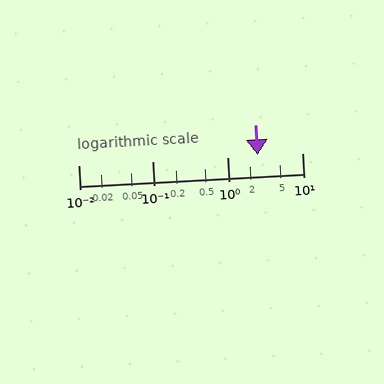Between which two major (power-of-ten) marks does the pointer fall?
The pointer is between 1 and 10.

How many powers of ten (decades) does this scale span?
The scale spans 3 decades, from 0.01 to 10.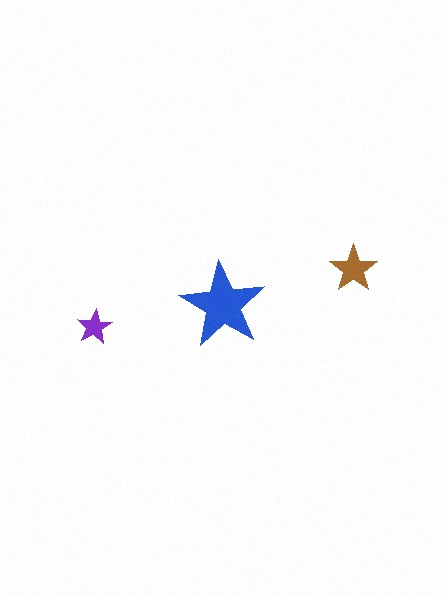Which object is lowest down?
The purple star is bottommost.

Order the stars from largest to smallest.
the blue one, the brown one, the purple one.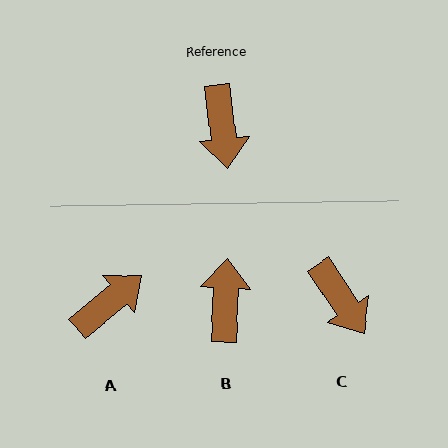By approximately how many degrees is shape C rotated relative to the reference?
Approximately 26 degrees counter-clockwise.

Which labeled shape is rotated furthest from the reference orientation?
B, about 170 degrees away.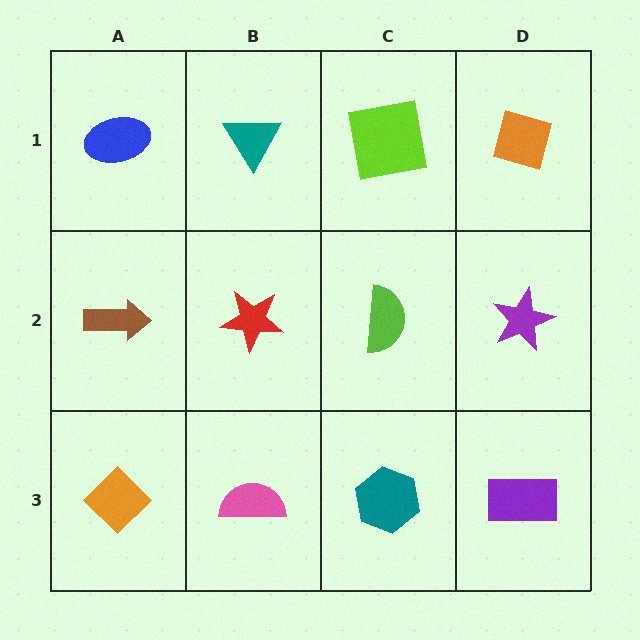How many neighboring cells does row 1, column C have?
3.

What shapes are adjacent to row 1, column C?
A lime semicircle (row 2, column C), a teal triangle (row 1, column B), an orange square (row 1, column D).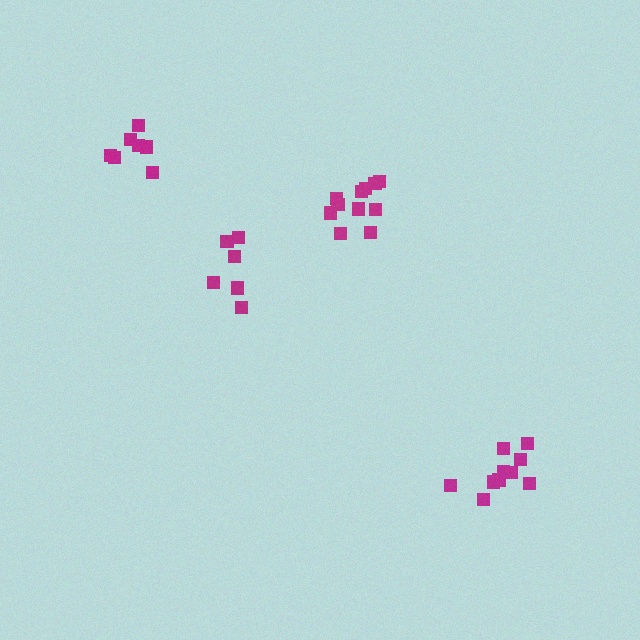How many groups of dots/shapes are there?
There are 4 groups.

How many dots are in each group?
Group 1: 11 dots, Group 2: 6 dots, Group 3: 10 dots, Group 4: 7 dots (34 total).